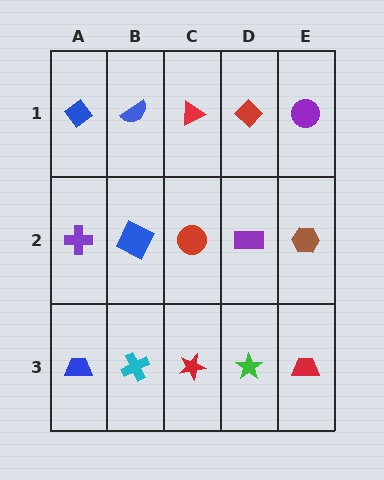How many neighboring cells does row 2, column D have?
4.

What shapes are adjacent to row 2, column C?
A red triangle (row 1, column C), a red star (row 3, column C), a blue square (row 2, column B), a purple rectangle (row 2, column D).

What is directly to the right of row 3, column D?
A red trapezoid.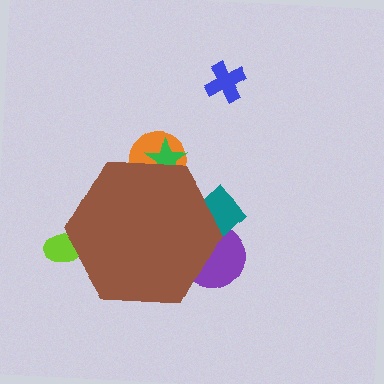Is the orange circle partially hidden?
Yes, the orange circle is partially hidden behind the brown hexagon.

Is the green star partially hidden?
Yes, the green star is partially hidden behind the brown hexagon.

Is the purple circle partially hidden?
Yes, the purple circle is partially hidden behind the brown hexagon.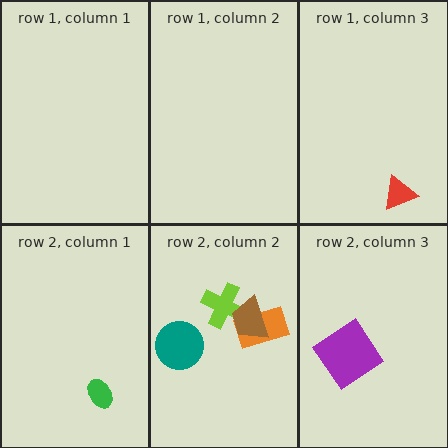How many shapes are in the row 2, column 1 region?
1.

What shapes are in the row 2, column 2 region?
The orange rectangle, the lime cross, the teal circle, the brown trapezoid.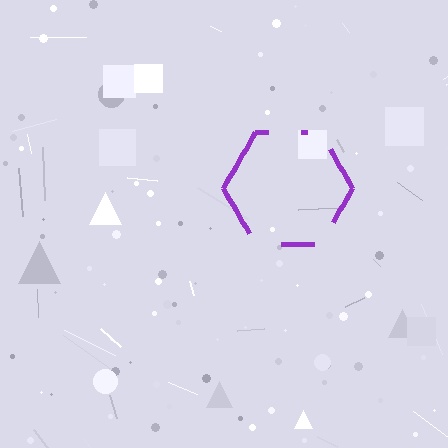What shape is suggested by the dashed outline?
The dashed outline suggests a hexagon.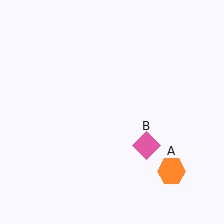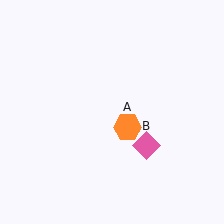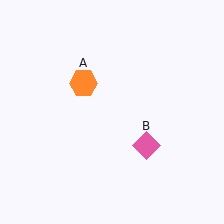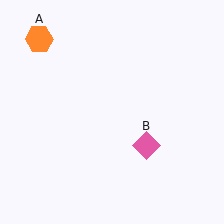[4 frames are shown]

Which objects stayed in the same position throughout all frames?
Pink diamond (object B) remained stationary.